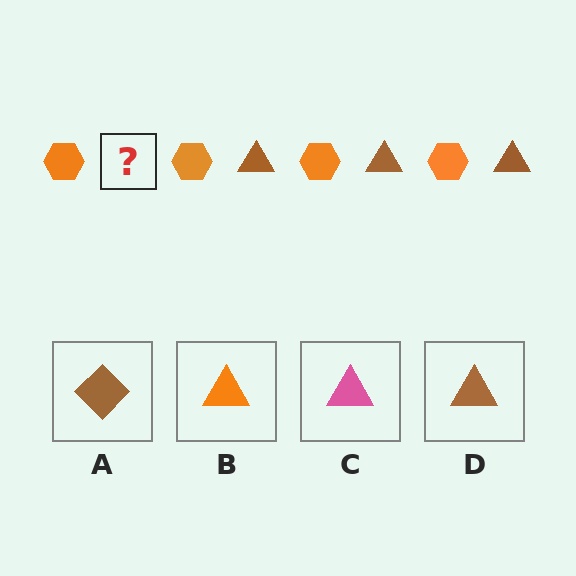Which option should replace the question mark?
Option D.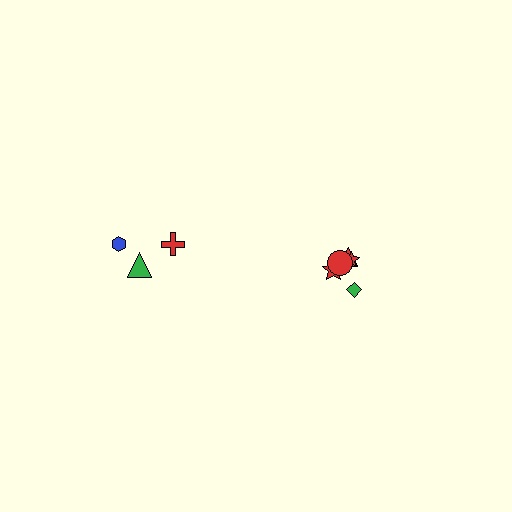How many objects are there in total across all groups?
There are 8 objects.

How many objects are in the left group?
There are 3 objects.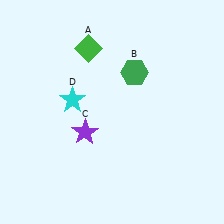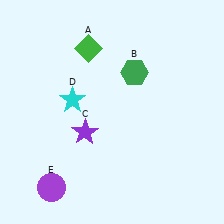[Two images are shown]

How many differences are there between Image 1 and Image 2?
There is 1 difference between the two images.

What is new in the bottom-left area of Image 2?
A purple circle (E) was added in the bottom-left area of Image 2.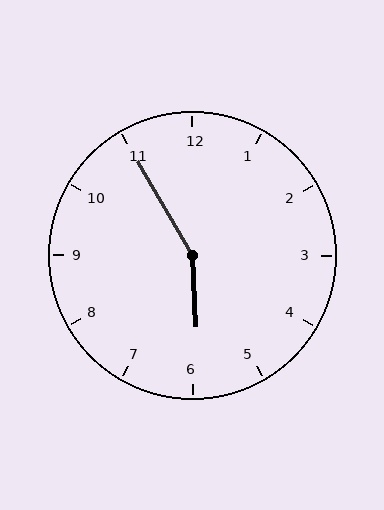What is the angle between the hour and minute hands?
Approximately 152 degrees.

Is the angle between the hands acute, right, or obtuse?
It is obtuse.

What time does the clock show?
5:55.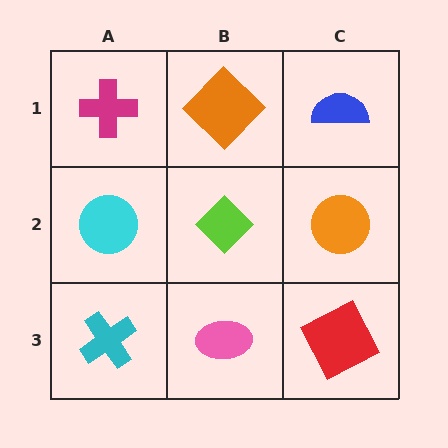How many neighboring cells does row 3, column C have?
2.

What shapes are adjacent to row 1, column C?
An orange circle (row 2, column C), an orange diamond (row 1, column B).